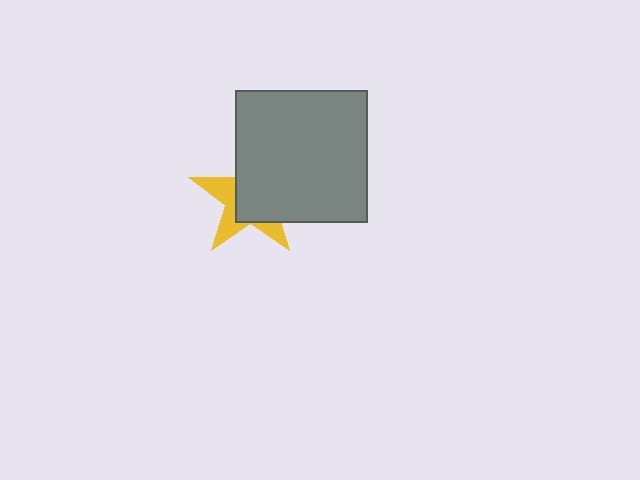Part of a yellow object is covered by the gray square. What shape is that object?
It is a star.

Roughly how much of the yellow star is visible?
A small part of it is visible (roughly 37%).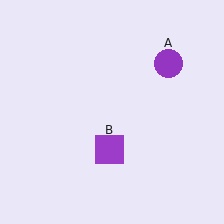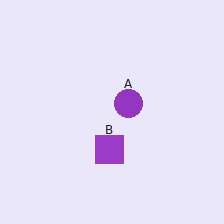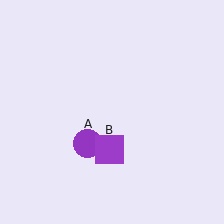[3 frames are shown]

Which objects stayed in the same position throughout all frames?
Purple square (object B) remained stationary.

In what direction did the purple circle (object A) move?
The purple circle (object A) moved down and to the left.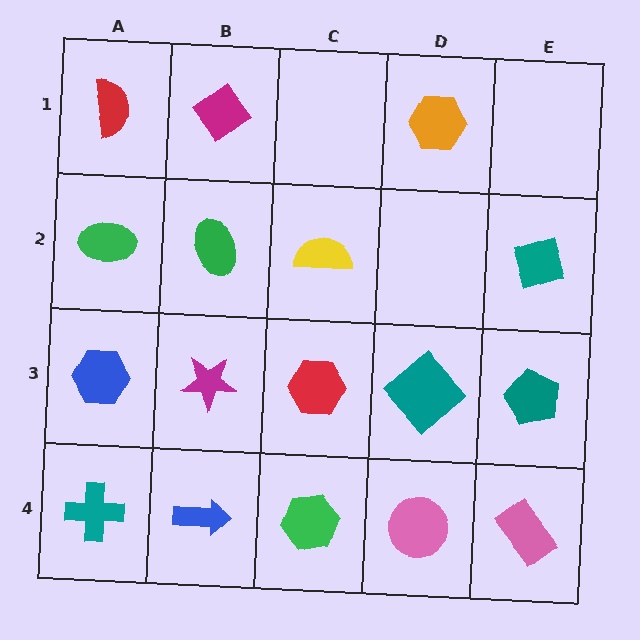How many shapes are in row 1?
3 shapes.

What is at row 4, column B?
A blue arrow.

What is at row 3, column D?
A teal diamond.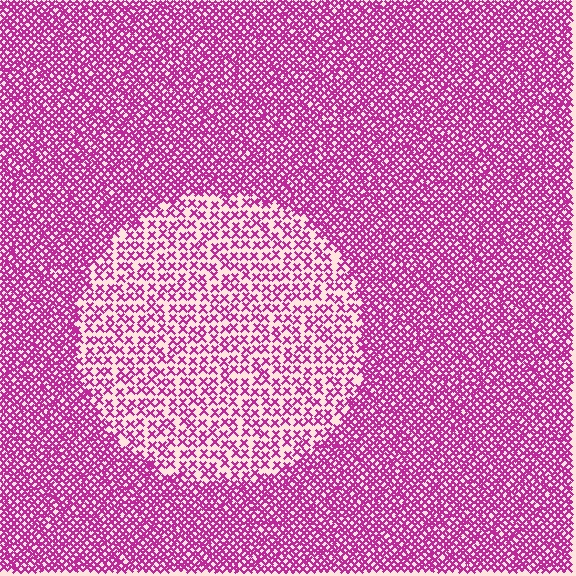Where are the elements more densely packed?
The elements are more densely packed outside the circle boundary.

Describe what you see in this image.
The image contains small magenta elements arranged at two different densities. A circle-shaped region is visible where the elements are less densely packed than the surrounding area.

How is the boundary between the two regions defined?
The boundary is defined by a change in element density (approximately 2.2x ratio). All elements are the same color, size, and shape.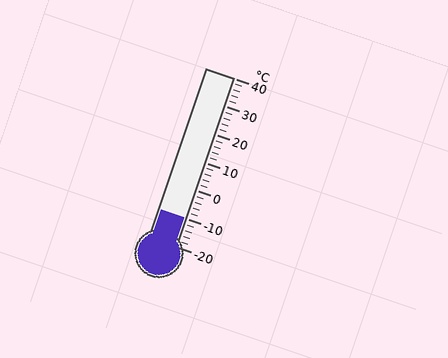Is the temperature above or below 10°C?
The temperature is below 10°C.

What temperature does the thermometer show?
The thermometer shows approximately -10°C.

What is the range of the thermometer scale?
The thermometer scale ranges from -20°C to 40°C.